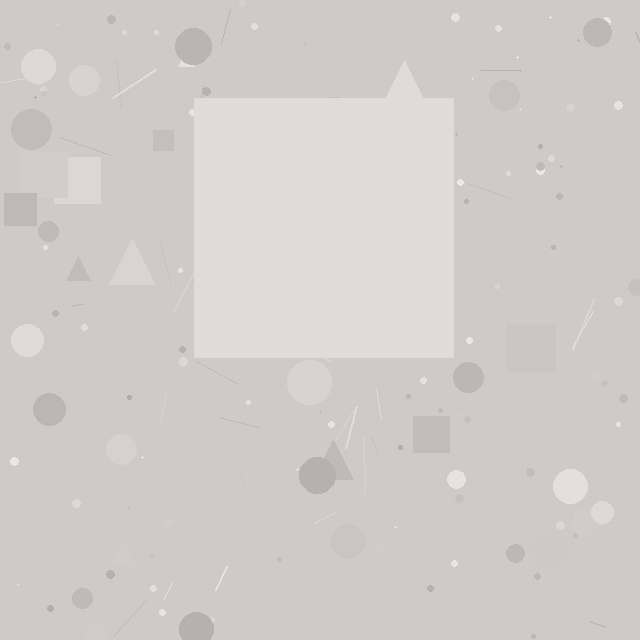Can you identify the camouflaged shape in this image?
The camouflaged shape is a square.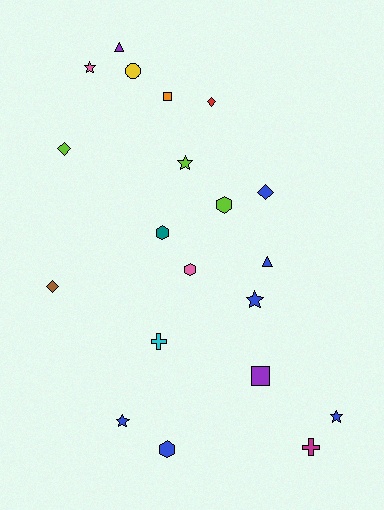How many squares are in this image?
There are 2 squares.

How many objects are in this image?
There are 20 objects.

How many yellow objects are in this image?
There is 1 yellow object.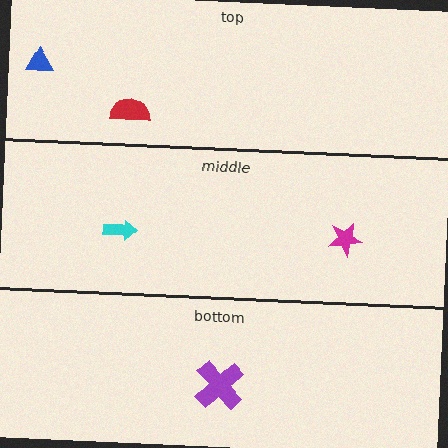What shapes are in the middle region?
The magenta star, the cyan arrow.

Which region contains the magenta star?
The middle region.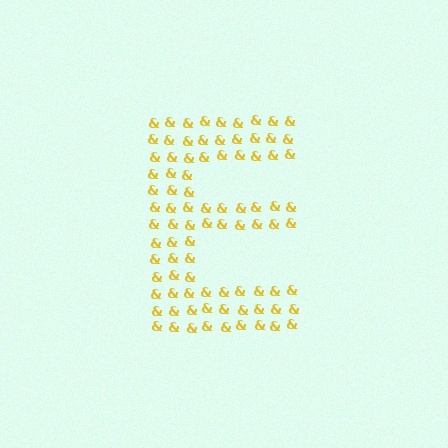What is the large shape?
The large shape is the letter E.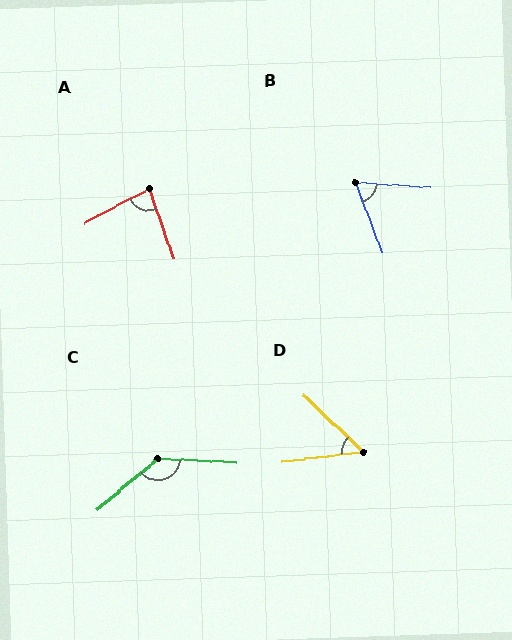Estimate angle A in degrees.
Approximately 82 degrees.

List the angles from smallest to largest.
D (50°), B (65°), A (82°), C (137°).